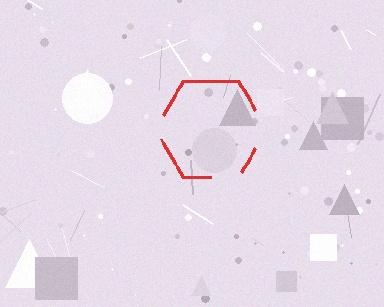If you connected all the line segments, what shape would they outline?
They would outline a hexagon.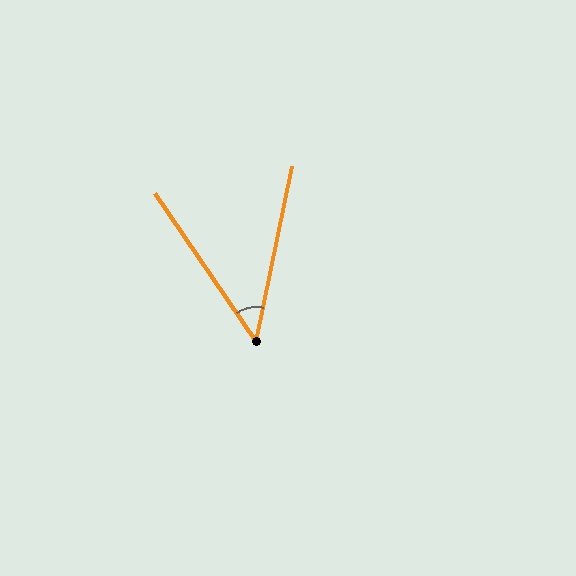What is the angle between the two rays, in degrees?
Approximately 46 degrees.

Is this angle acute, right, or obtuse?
It is acute.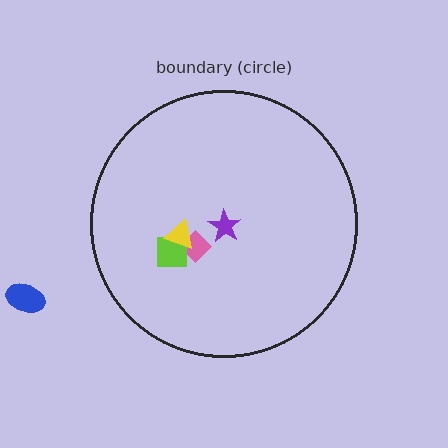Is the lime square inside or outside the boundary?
Inside.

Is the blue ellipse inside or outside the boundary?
Outside.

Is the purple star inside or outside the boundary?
Inside.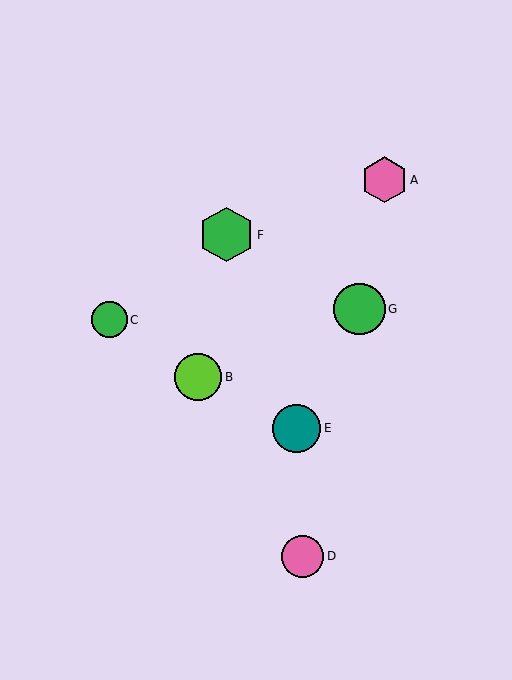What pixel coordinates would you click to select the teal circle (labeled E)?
Click at (297, 428) to select the teal circle E.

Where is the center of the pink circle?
The center of the pink circle is at (303, 556).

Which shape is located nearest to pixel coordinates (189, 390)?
The lime circle (labeled B) at (198, 377) is nearest to that location.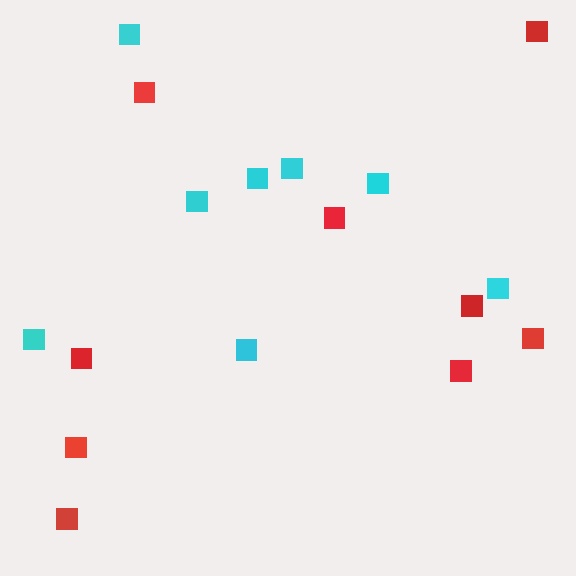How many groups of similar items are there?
There are 2 groups: one group of red squares (9) and one group of cyan squares (8).